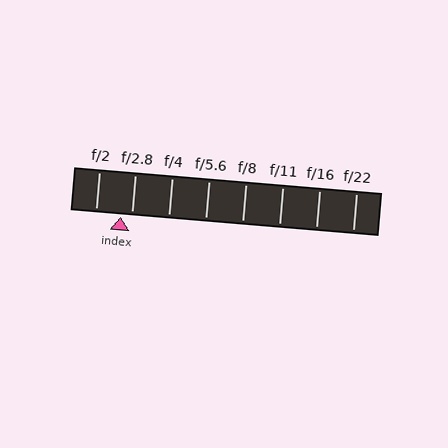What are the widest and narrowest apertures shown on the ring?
The widest aperture shown is f/2 and the narrowest is f/22.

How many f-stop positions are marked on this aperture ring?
There are 8 f-stop positions marked.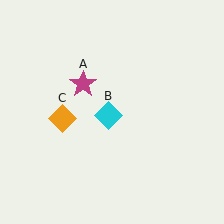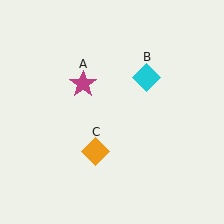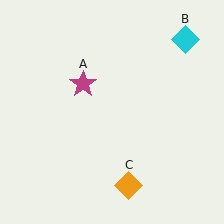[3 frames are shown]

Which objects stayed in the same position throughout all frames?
Magenta star (object A) remained stationary.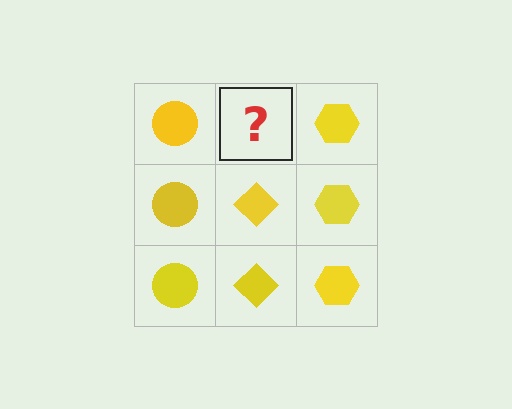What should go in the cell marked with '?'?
The missing cell should contain a yellow diamond.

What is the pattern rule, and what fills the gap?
The rule is that each column has a consistent shape. The gap should be filled with a yellow diamond.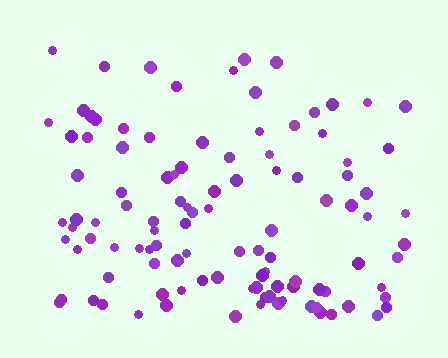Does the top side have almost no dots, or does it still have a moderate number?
Still a moderate number, just noticeably fewer than the bottom.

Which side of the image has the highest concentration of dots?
The bottom.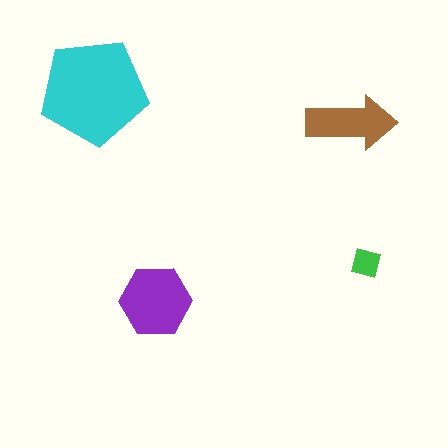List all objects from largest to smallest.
The cyan pentagon, the purple hexagon, the brown arrow, the green square.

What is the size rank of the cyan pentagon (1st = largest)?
1st.